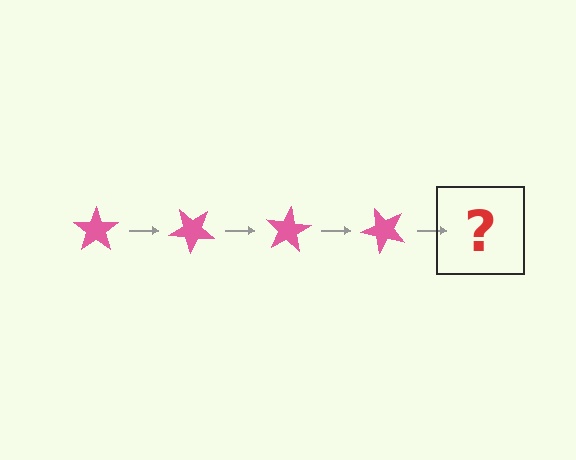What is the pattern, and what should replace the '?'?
The pattern is that the star rotates 40 degrees each step. The '?' should be a pink star rotated 160 degrees.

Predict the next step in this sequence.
The next step is a pink star rotated 160 degrees.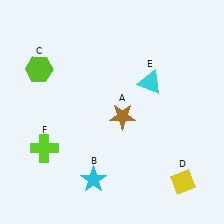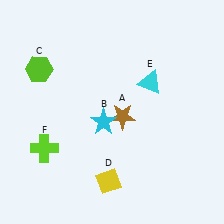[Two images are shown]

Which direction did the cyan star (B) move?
The cyan star (B) moved up.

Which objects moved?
The objects that moved are: the cyan star (B), the yellow diamond (D).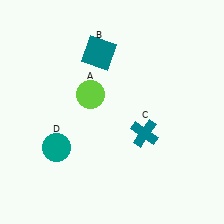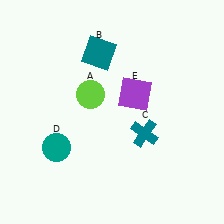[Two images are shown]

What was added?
A purple square (E) was added in Image 2.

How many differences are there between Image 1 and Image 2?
There is 1 difference between the two images.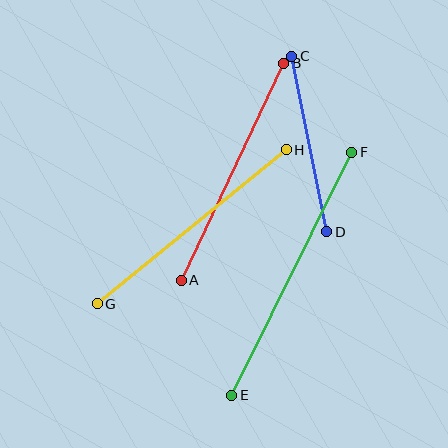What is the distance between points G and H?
The distance is approximately 244 pixels.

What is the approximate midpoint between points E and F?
The midpoint is at approximately (292, 274) pixels.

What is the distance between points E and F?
The distance is approximately 271 pixels.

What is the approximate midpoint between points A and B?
The midpoint is at approximately (232, 172) pixels.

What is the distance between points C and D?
The distance is approximately 179 pixels.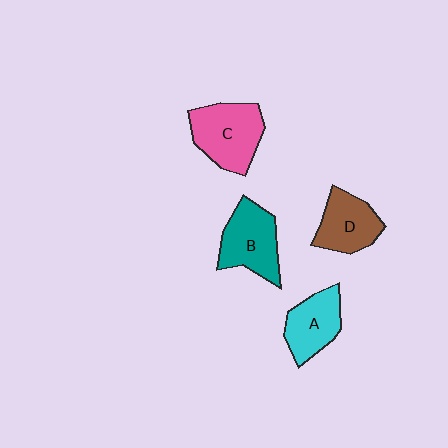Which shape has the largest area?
Shape C (pink).